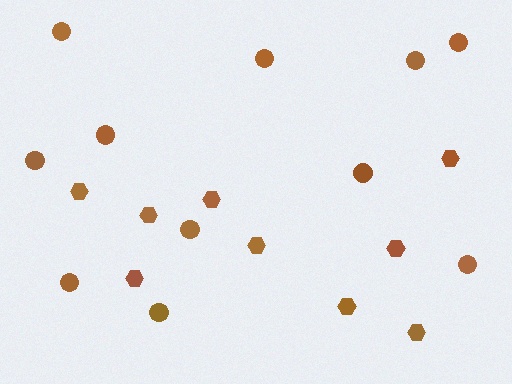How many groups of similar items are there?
There are 2 groups: one group of circles (11) and one group of hexagons (9).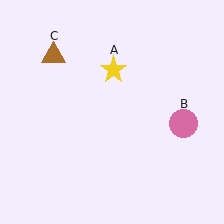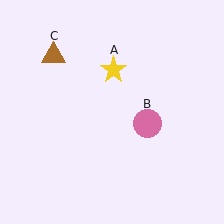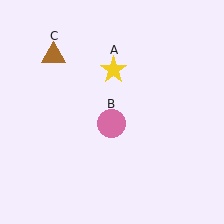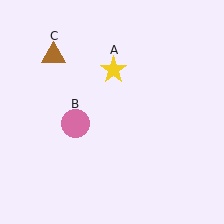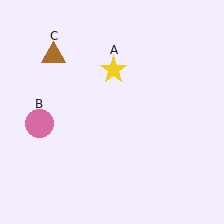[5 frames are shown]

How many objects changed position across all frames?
1 object changed position: pink circle (object B).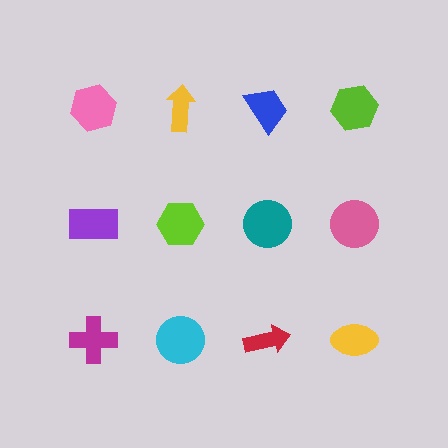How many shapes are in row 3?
4 shapes.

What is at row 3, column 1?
A magenta cross.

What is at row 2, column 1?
A purple rectangle.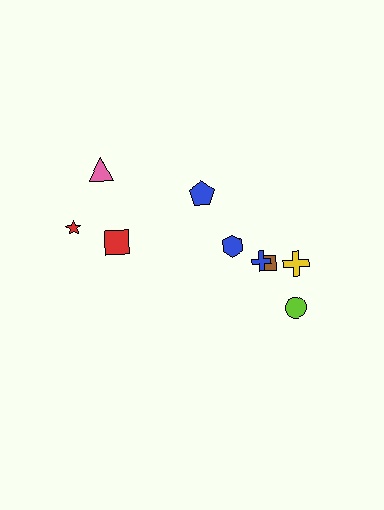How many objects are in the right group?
There are 6 objects.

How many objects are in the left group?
There are 3 objects.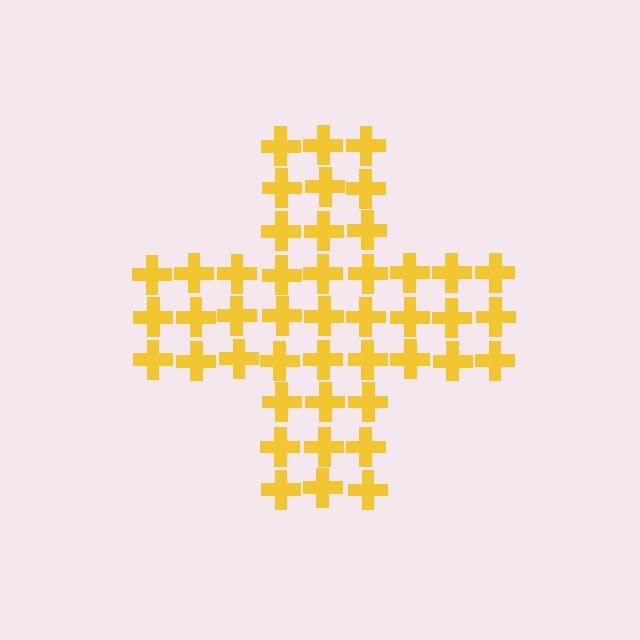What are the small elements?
The small elements are crosses.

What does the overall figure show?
The overall figure shows a cross.